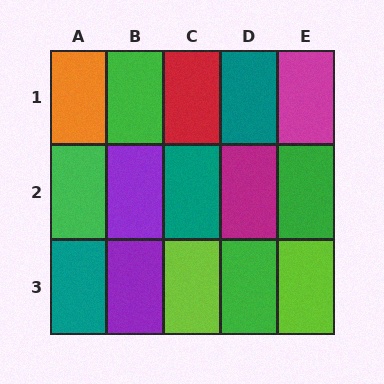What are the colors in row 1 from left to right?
Orange, green, red, teal, magenta.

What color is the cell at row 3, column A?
Teal.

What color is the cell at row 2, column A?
Green.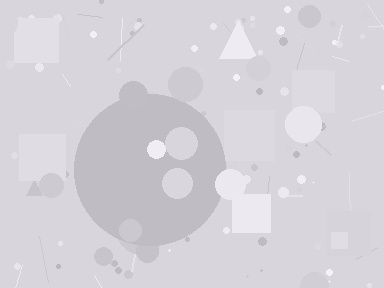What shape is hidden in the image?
A circle is hidden in the image.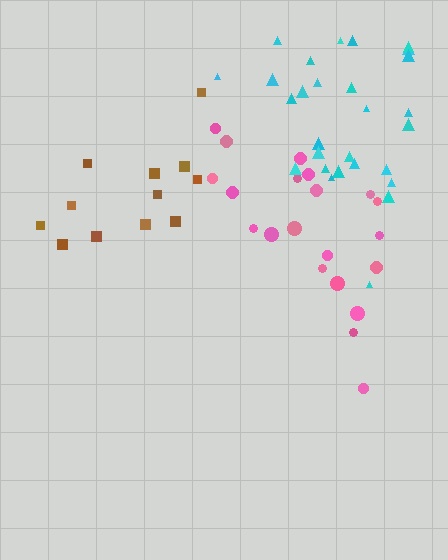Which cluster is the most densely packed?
Cyan.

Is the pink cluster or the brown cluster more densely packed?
Pink.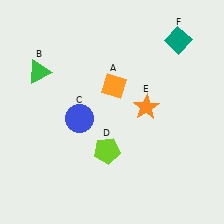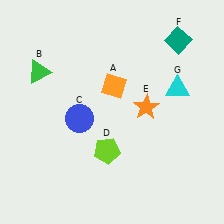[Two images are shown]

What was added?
A cyan triangle (G) was added in Image 2.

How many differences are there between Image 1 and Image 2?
There is 1 difference between the two images.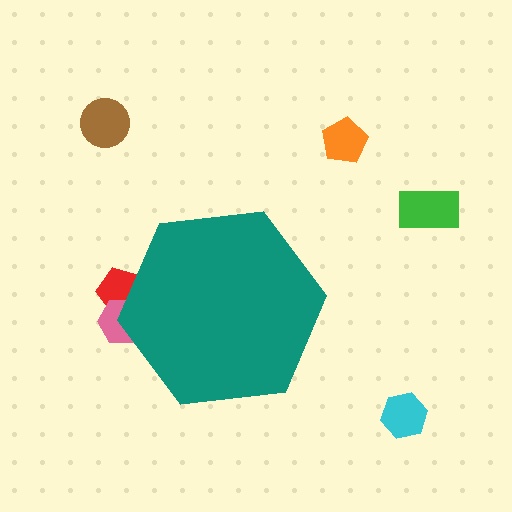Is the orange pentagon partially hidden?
No, the orange pentagon is fully visible.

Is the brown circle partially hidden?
No, the brown circle is fully visible.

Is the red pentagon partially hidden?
Yes, the red pentagon is partially hidden behind the teal hexagon.